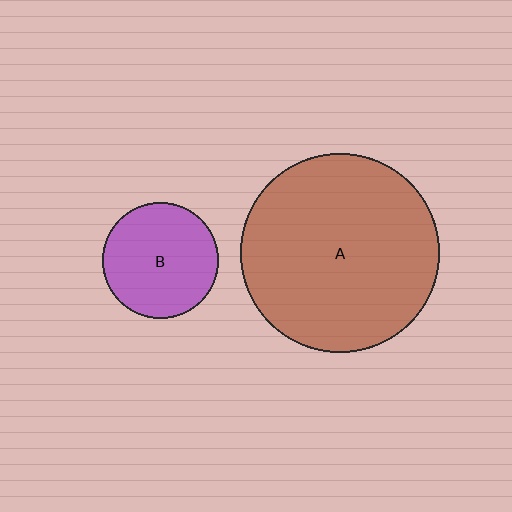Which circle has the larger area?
Circle A (brown).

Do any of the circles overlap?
No, none of the circles overlap.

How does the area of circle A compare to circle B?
Approximately 2.9 times.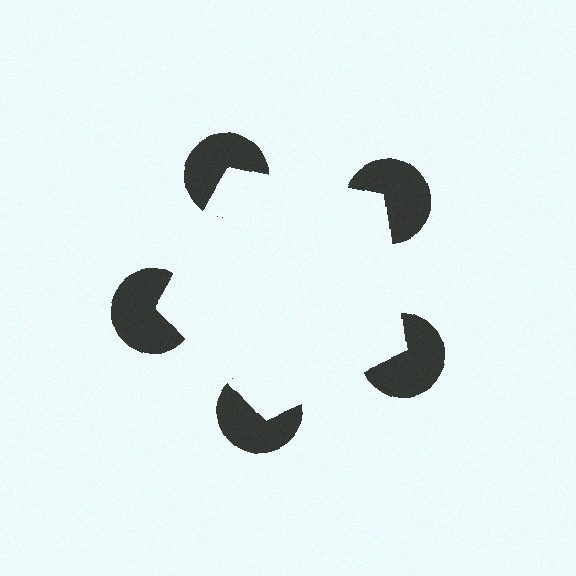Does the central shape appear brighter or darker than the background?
It typically appears slightly brighter than the background, even though no actual brightness change is drawn.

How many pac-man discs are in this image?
There are 5 — one at each vertex of the illusory pentagon.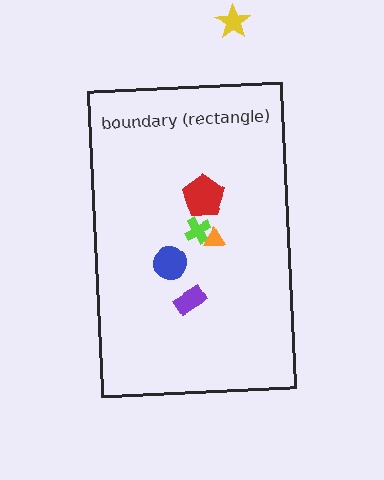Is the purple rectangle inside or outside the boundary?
Inside.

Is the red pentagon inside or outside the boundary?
Inside.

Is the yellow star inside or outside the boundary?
Outside.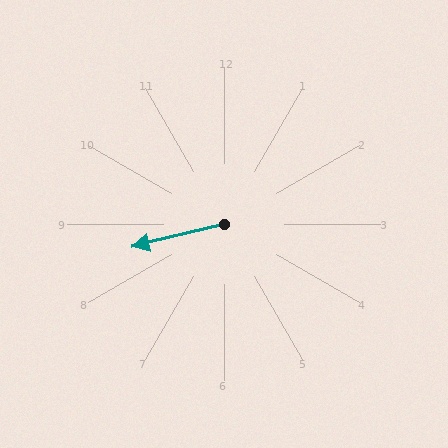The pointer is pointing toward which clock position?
Roughly 9 o'clock.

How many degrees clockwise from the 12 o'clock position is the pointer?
Approximately 256 degrees.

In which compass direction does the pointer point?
West.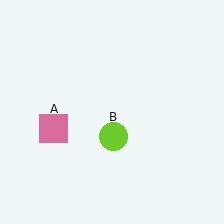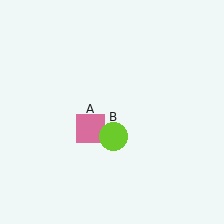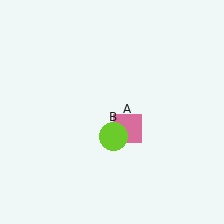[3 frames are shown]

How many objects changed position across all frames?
1 object changed position: pink square (object A).